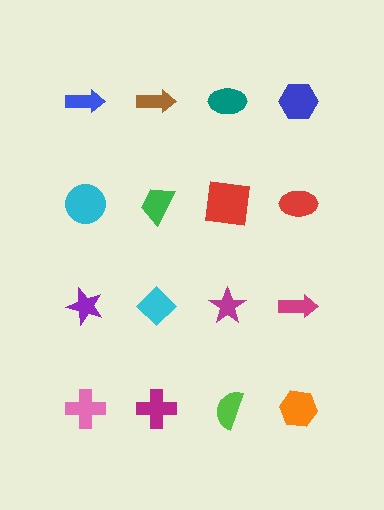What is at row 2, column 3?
A red square.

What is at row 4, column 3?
A lime semicircle.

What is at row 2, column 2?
A green trapezoid.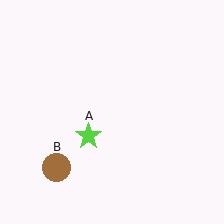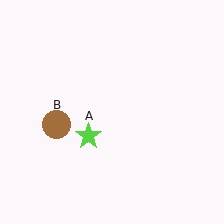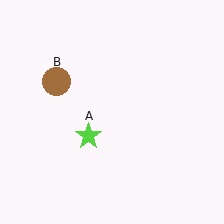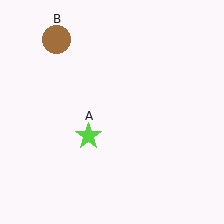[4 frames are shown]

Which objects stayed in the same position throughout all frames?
Lime star (object A) remained stationary.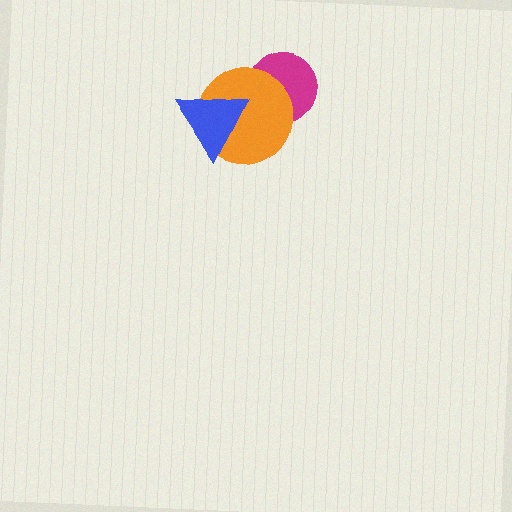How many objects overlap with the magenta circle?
1 object overlaps with the magenta circle.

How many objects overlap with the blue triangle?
1 object overlaps with the blue triangle.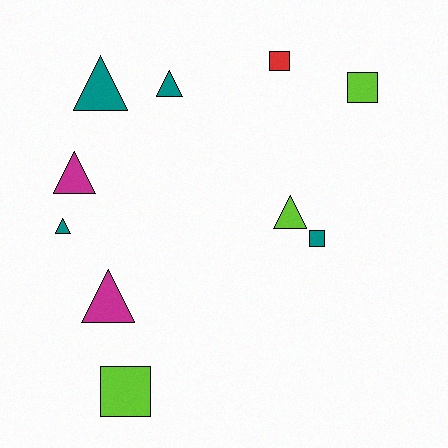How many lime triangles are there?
There is 1 lime triangle.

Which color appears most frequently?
Teal, with 4 objects.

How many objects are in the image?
There are 10 objects.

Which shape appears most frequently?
Triangle, with 6 objects.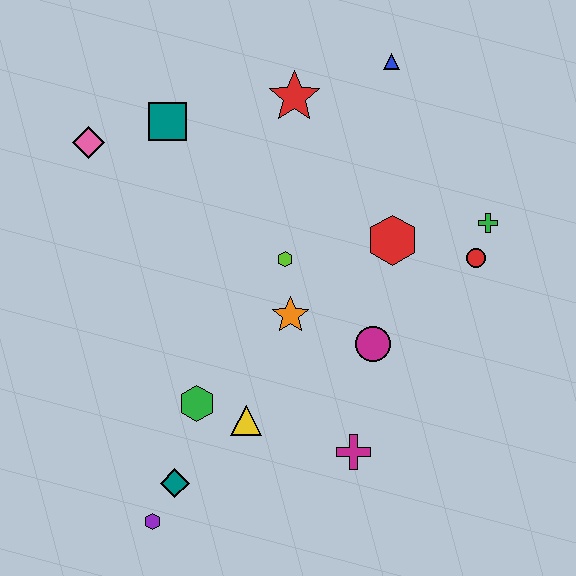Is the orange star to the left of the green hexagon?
No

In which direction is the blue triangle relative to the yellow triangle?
The blue triangle is above the yellow triangle.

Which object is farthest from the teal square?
The purple hexagon is farthest from the teal square.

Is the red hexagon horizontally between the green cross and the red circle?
No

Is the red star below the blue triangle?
Yes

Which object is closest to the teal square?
The pink diamond is closest to the teal square.